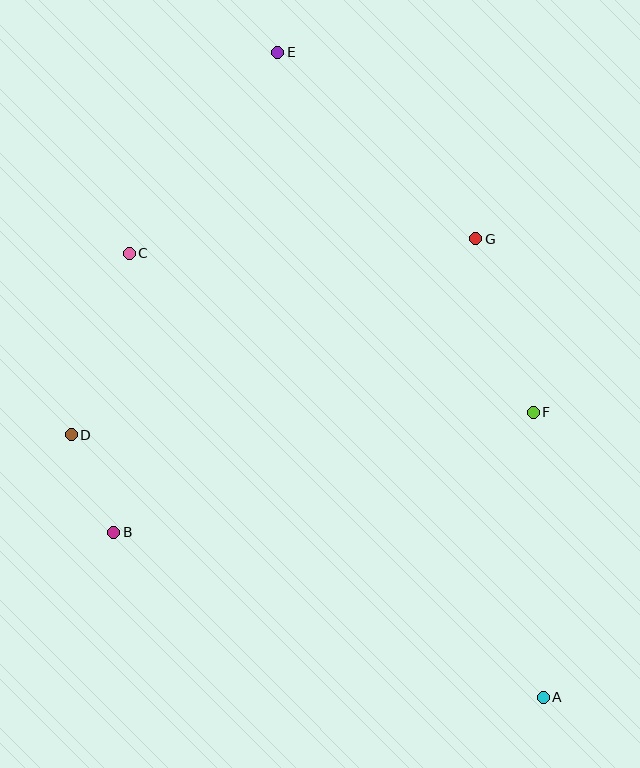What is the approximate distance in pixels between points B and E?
The distance between B and E is approximately 507 pixels.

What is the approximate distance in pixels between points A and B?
The distance between A and B is approximately 460 pixels.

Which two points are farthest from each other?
Points A and E are farthest from each other.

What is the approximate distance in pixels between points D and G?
The distance between D and G is approximately 450 pixels.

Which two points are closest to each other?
Points B and D are closest to each other.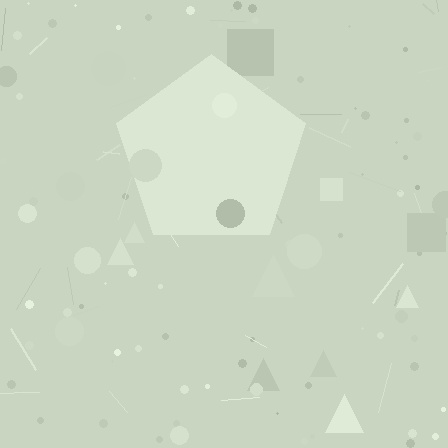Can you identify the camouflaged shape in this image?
The camouflaged shape is a pentagon.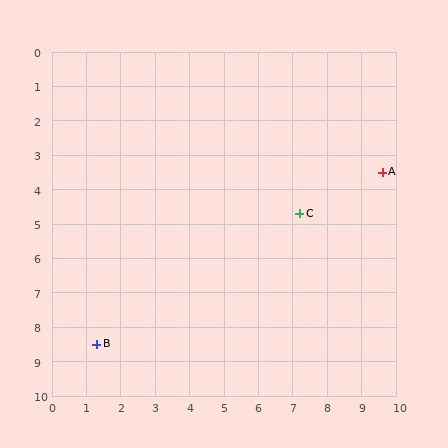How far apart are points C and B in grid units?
Points C and B are about 7.0 grid units apart.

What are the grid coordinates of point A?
Point A is at approximately (9.6, 3.5).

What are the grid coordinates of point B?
Point B is at approximately (1.3, 8.5).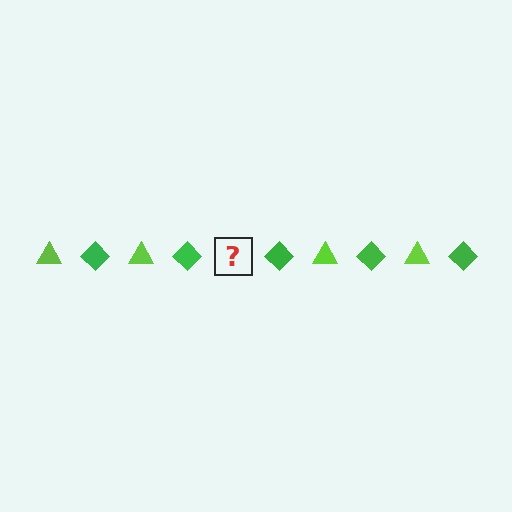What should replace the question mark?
The question mark should be replaced with a lime triangle.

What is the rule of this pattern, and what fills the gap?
The rule is that the pattern alternates between lime triangle and green diamond. The gap should be filled with a lime triangle.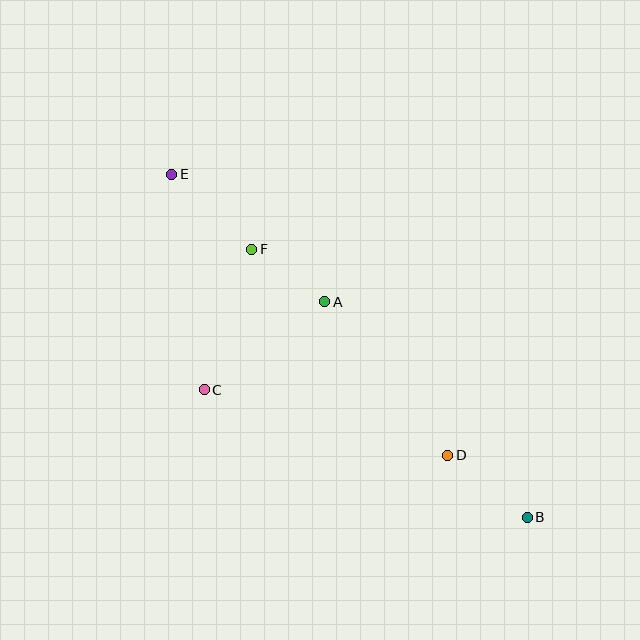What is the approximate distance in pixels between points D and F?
The distance between D and F is approximately 284 pixels.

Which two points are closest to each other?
Points A and F are closest to each other.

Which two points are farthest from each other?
Points B and E are farthest from each other.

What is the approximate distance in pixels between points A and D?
The distance between A and D is approximately 197 pixels.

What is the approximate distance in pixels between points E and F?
The distance between E and F is approximately 110 pixels.